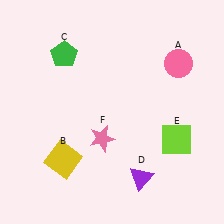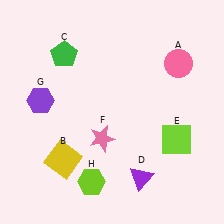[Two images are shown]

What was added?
A purple hexagon (G), a lime hexagon (H) were added in Image 2.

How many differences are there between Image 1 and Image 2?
There are 2 differences between the two images.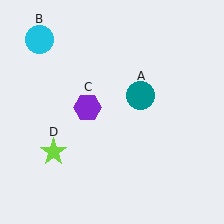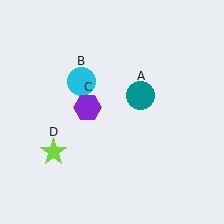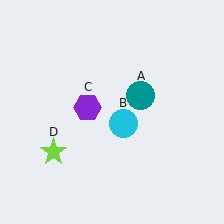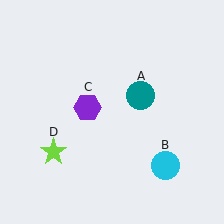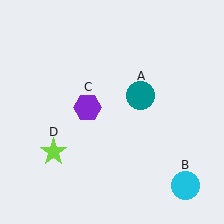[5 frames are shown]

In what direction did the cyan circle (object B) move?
The cyan circle (object B) moved down and to the right.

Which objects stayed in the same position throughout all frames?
Teal circle (object A) and purple hexagon (object C) and lime star (object D) remained stationary.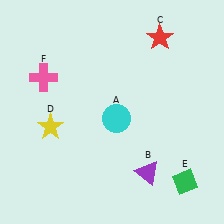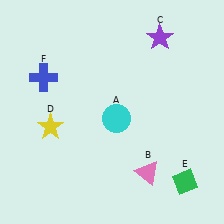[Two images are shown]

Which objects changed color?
B changed from purple to pink. C changed from red to purple. F changed from pink to blue.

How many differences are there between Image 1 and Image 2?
There are 3 differences between the two images.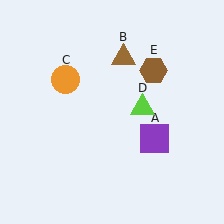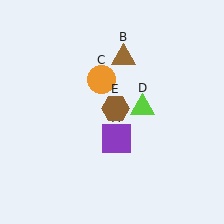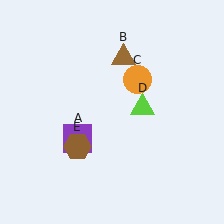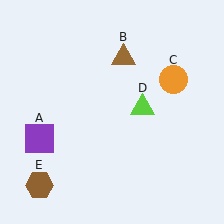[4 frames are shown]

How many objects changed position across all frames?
3 objects changed position: purple square (object A), orange circle (object C), brown hexagon (object E).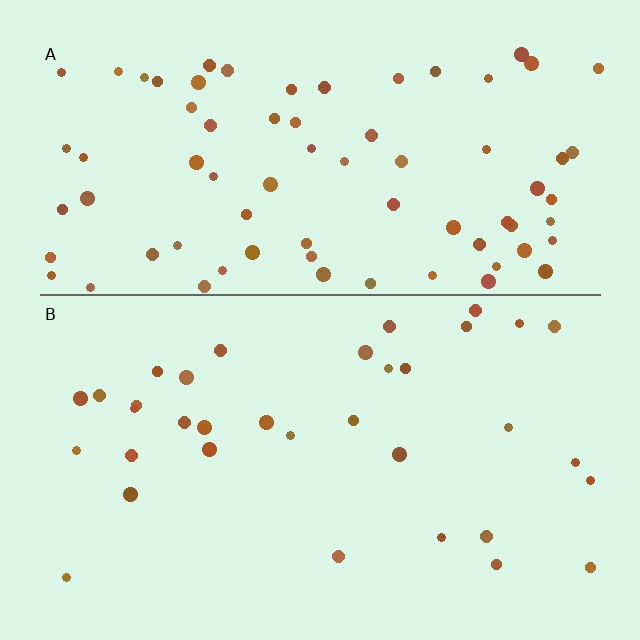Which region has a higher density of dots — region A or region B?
A (the top).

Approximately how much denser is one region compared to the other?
Approximately 2.1× — region A over region B.